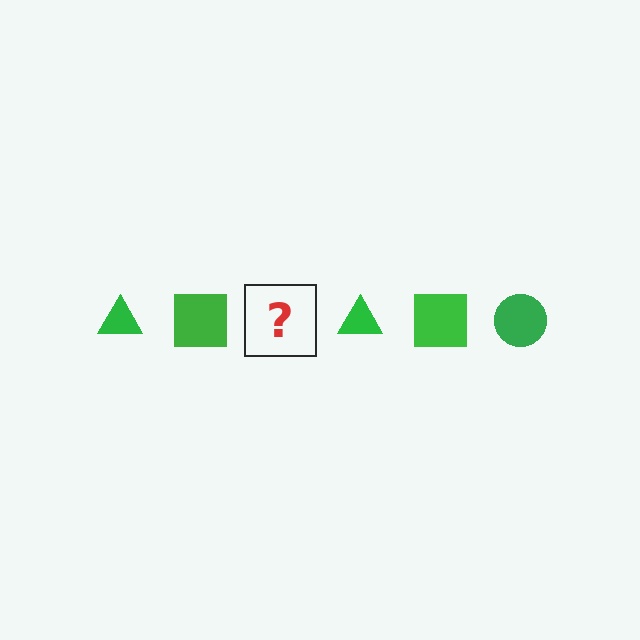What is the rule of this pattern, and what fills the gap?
The rule is that the pattern cycles through triangle, square, circle shapes in green. The gap should be filled with a green circle.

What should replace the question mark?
The question mark should be replaced with a green circle.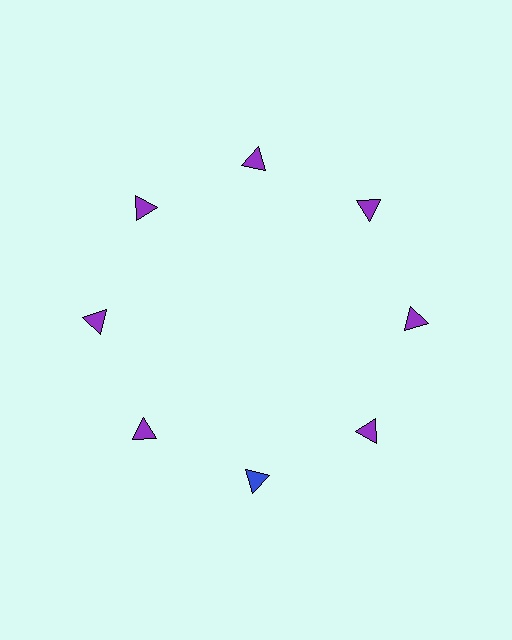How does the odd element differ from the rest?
It has a different color: blue instead of purple.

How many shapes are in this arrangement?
There are 8 shapes arranged in a ring pattern.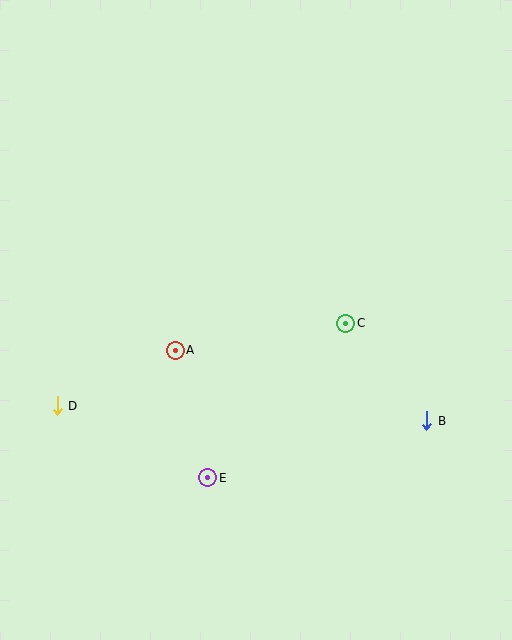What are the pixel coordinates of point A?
Point A is at (175, 350).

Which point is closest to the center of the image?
Point A at (175, 350) is closest to the center.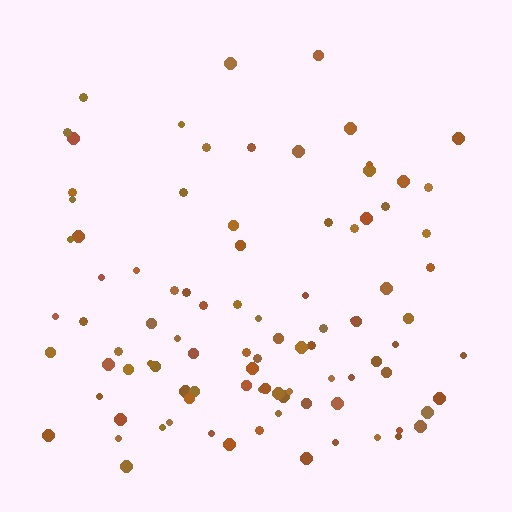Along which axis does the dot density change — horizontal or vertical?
Vertical.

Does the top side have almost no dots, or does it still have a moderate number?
Still a moderate number, just noticeably fewer than the bottom.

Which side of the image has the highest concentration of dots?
The bottom.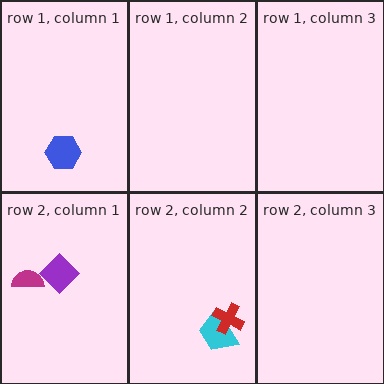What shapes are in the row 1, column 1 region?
The blue hexagon.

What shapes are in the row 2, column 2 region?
The cyan trapezoid, the red cross.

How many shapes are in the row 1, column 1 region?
1.